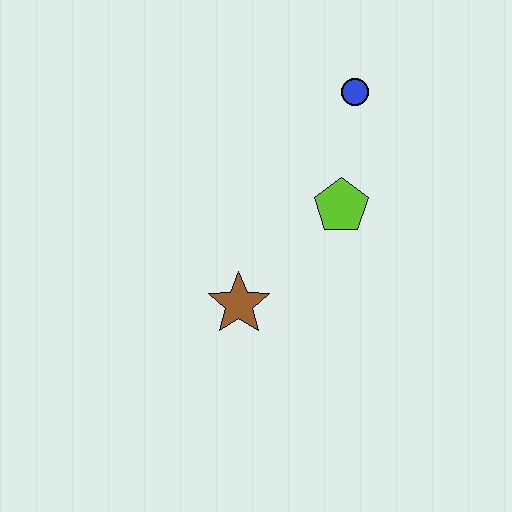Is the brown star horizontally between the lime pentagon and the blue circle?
No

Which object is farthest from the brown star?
The blue circle is farthest from the brown star.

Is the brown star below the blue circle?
Yes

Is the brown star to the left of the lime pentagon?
Yes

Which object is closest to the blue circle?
The lime pentagon is closest to the blue circle.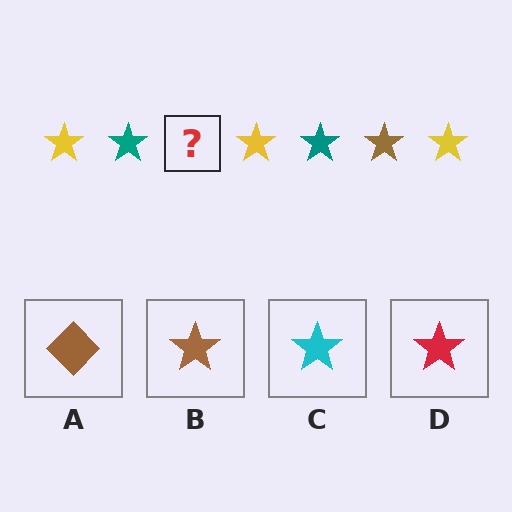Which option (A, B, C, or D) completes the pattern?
B.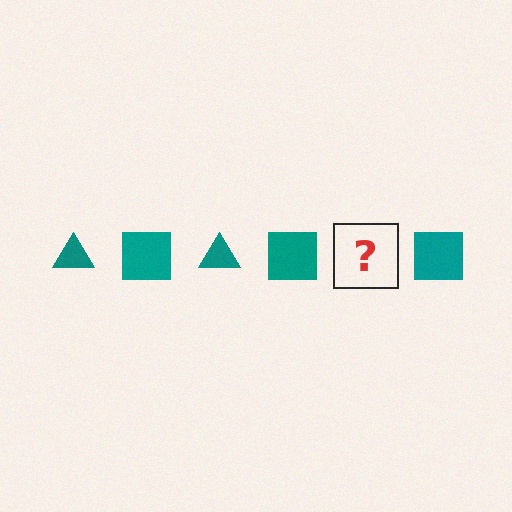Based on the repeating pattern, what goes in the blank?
The blank should be a teal triangle.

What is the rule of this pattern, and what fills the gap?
The rule is that the pattern cycles through triangle, square shapes in teal. The gap should be filled with a teal triangle.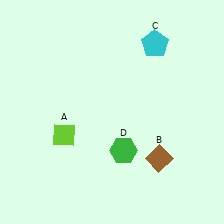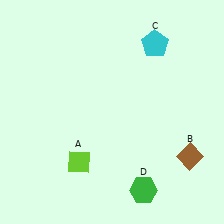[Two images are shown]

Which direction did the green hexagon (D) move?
The green hexagon (D) moved down.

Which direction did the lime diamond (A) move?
The lime diamond (A) moved down.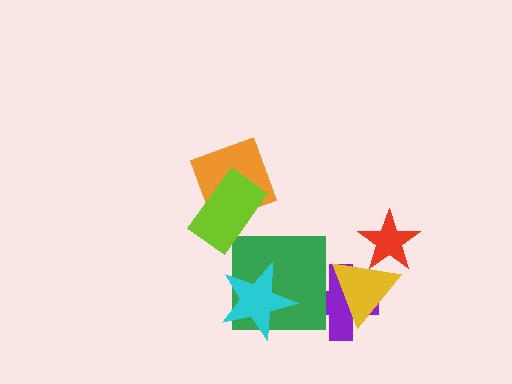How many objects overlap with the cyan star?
1 object overlaps with the cyan star.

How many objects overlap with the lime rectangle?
1 object overlaps with the lime rectangle.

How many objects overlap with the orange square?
1 object overlaps with the orange square.